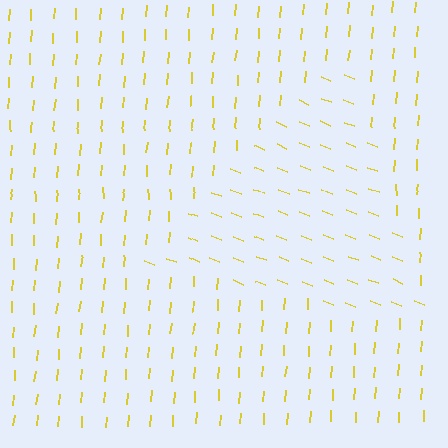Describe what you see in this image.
The image is filled with small yellow line segments. A triangle region in the image has lines oriented differently from the surrounding lines, creating a visible texture boundary.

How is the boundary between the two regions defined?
The boundary is defined purely by a change in line orientation (approximately 73 degrees difference). All lines are the same color and thickness.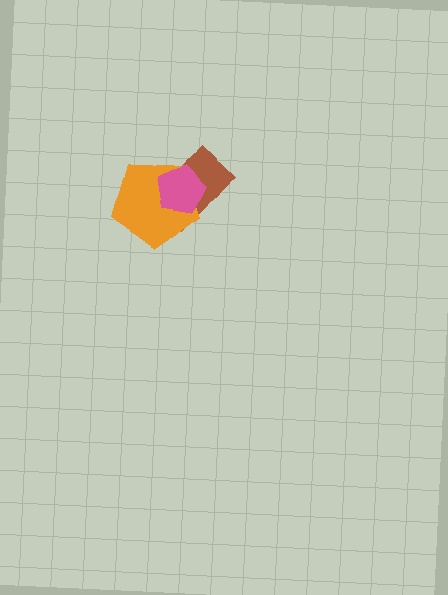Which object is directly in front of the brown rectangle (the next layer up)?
The orange pentagon is directly in front of the brown rectangle.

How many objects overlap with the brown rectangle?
2 objects overlap with the brown rectangle.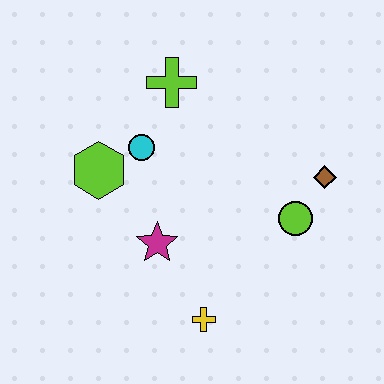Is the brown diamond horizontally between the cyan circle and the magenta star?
No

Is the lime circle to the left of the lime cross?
No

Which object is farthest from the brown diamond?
The lime hexagon is farthest from the brown diamond.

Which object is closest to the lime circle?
The brown diamond is closest to the lime circle.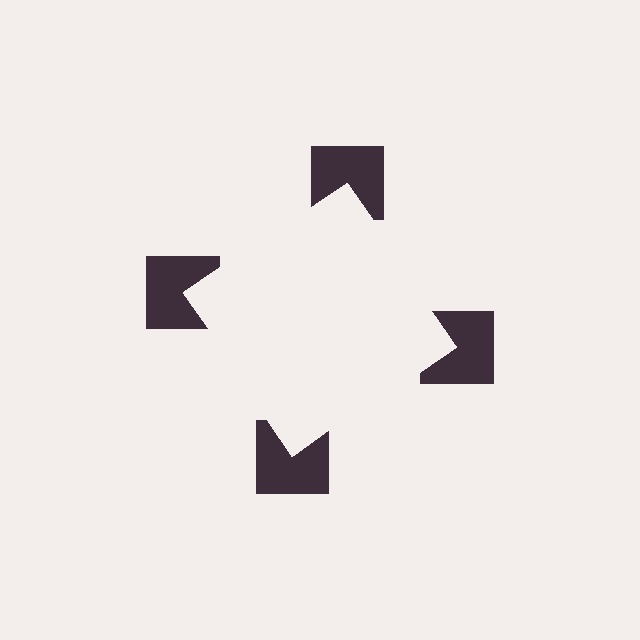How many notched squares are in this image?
There are 4 — one at each vertex of the illusory square.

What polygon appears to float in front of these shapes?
An illusory square — its edges are inferred from the aligned wedge cuts in the notched squares, not physically drawn.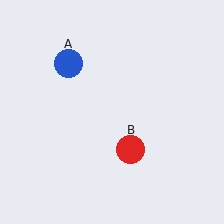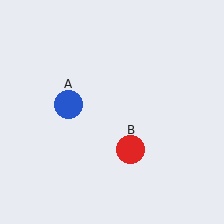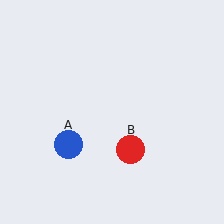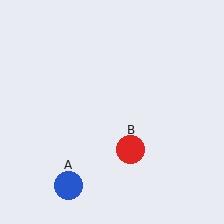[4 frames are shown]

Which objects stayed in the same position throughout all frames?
Red circle (object B) remained stationary.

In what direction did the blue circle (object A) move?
The blue circle (object A) moved down.